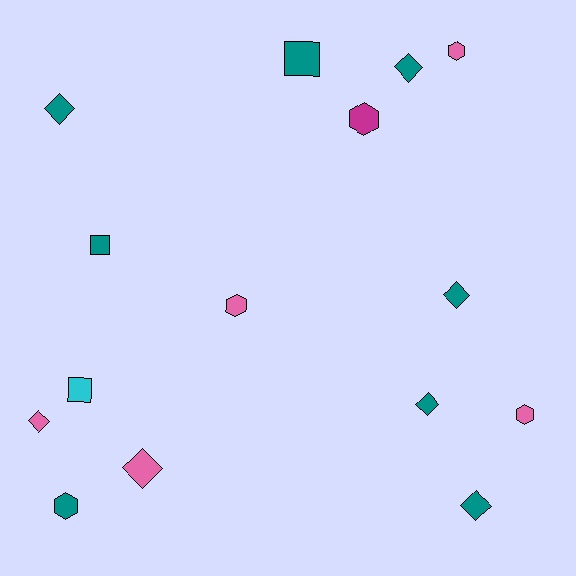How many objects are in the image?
There are 15 objects.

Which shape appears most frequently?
Diamond, with 7 objects.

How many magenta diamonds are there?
There are no magenta diamonds.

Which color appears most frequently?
Teal, with 8 objects.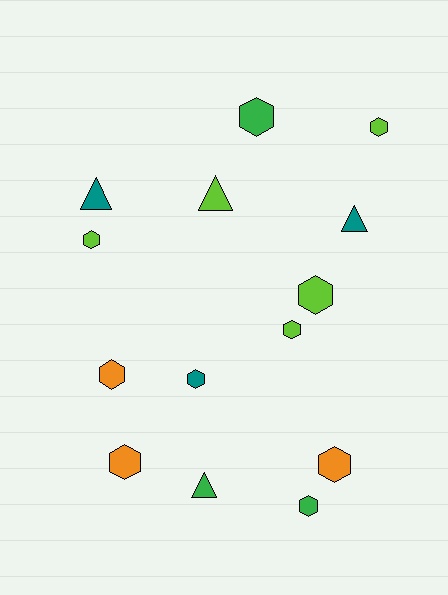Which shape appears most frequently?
Hexagon, with 10 objects.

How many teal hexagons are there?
There is 1 teal hexagon.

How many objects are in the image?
There are 14 objects.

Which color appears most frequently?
Lime, with 5 objects.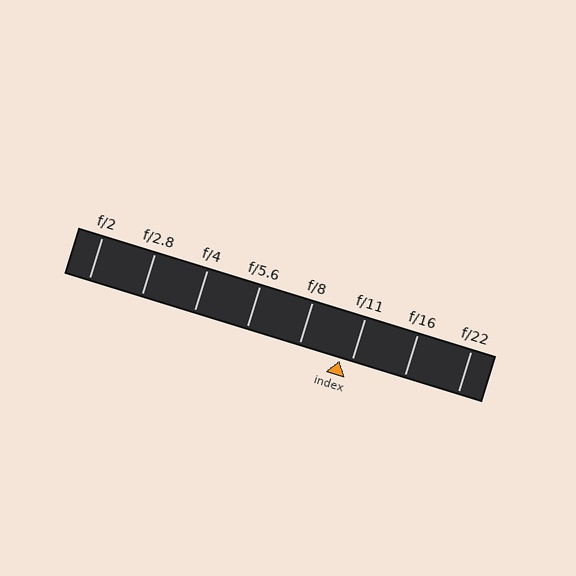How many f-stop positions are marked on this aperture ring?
There are 8 f-stop positions marked.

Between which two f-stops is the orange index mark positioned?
The index mark is between f/8 and f/11.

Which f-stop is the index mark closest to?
The index mark is closest to f/11.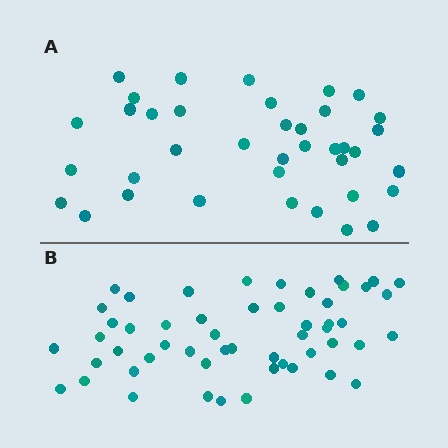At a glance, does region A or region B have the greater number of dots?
Region B (the bottom region) has more dots.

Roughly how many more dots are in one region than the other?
Region B has approximately 15 more dots than region A.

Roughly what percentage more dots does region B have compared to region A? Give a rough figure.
About 40% more.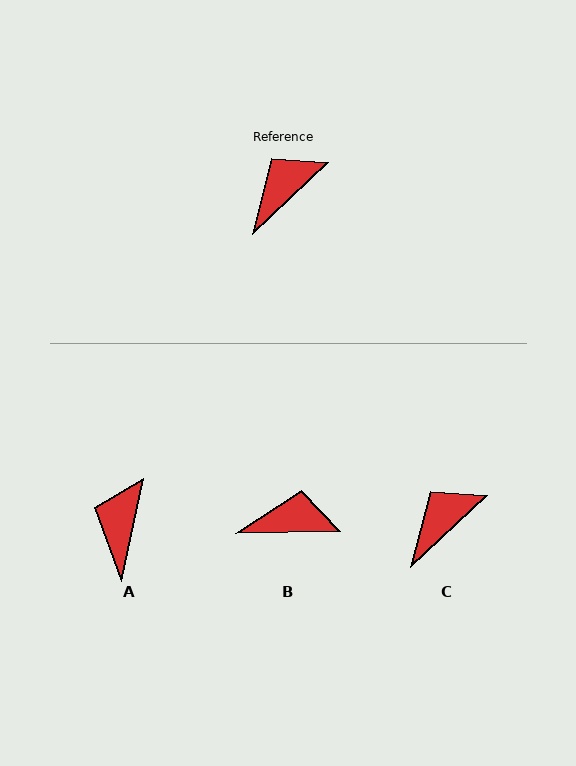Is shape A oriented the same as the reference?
No, it is off by about 35 degrees.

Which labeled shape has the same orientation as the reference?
C.